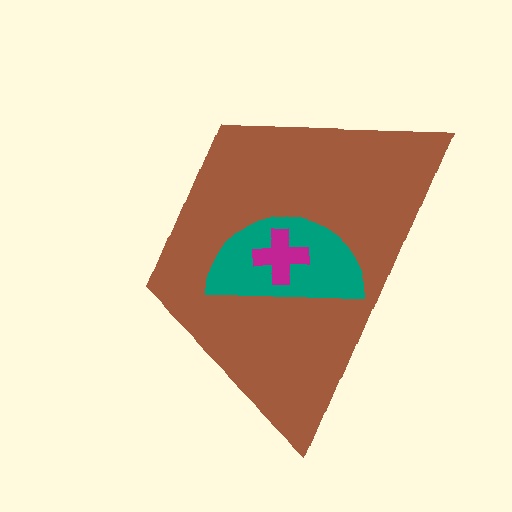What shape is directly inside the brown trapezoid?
The teal semicircle.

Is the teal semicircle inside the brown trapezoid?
Yes.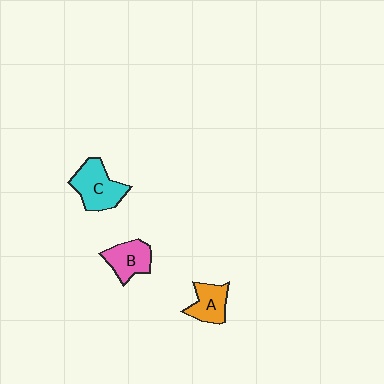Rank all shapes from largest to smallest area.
From largest to smallest: C (cyan), B (pink), A (orange).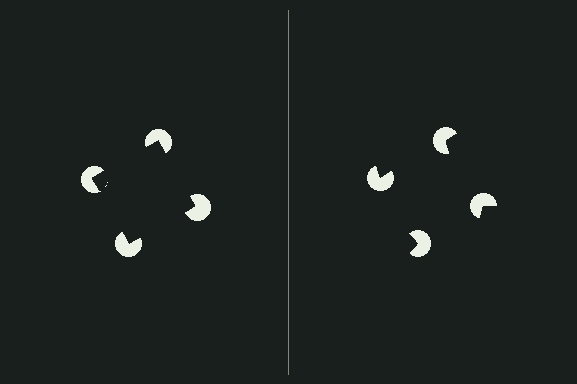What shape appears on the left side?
An illusory square.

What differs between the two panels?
The pac-man discs are positioned identically on both sides; only the wedge orientations differ. On the left they align to a square; on the right they are misaligned.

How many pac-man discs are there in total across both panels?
8 — 4 on each side.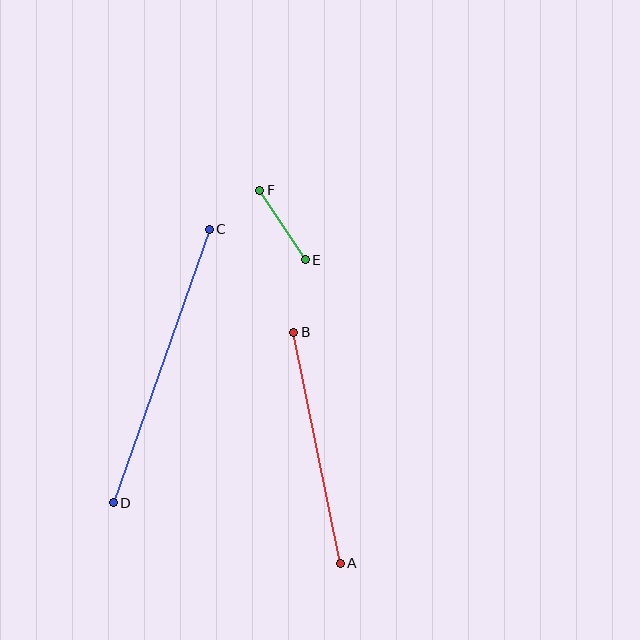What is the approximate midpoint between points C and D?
The midpoint is at approximately (161, 366) pixels.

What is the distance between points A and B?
The distance is approximately 236 pixels.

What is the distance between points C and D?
The distance is approximately 290 pixels.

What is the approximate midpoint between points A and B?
The midpoint is at approximately (317, 448) pixels.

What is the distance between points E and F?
The distance is approximately 83 pixels.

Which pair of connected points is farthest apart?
Points C and D are farthest apart.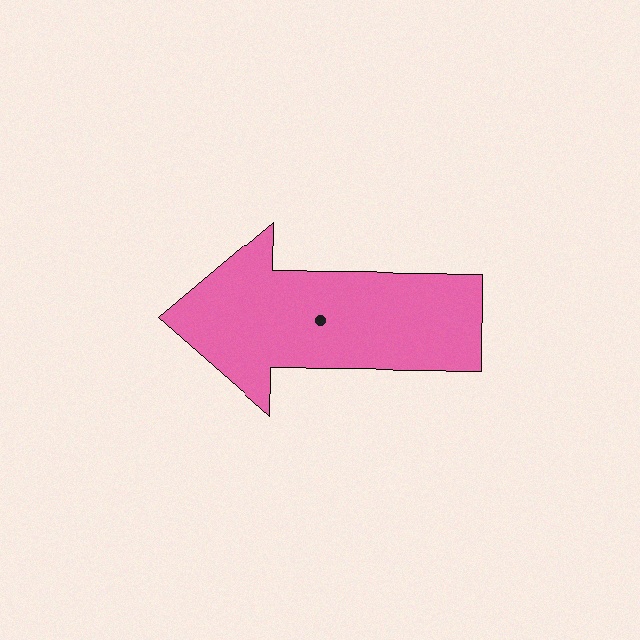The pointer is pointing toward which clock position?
Roughly 9 o'clock.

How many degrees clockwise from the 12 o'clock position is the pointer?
Approximately 271 degrees.